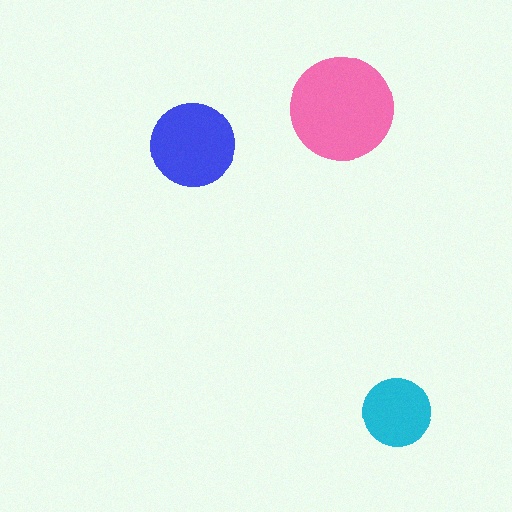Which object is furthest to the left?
The blue circle is leftmost.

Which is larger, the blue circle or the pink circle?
The pink one.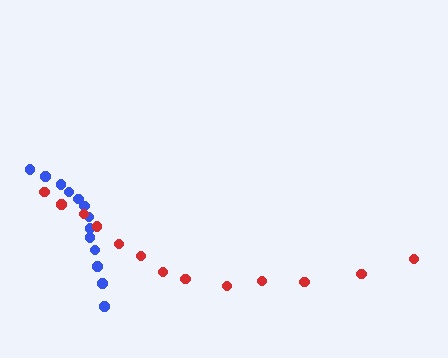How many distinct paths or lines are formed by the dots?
There are 2 distinct paths.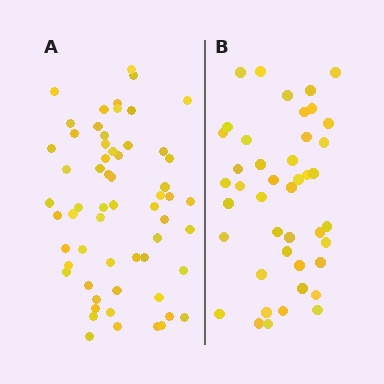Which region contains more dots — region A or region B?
Region A (the left region) has more dots.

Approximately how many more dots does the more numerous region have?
Region A has approximately 15 more dots than region B.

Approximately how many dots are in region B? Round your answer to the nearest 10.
About 40 dots. (The exact count is 43, which rounds to 40.)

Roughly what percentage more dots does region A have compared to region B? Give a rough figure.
About 40% more.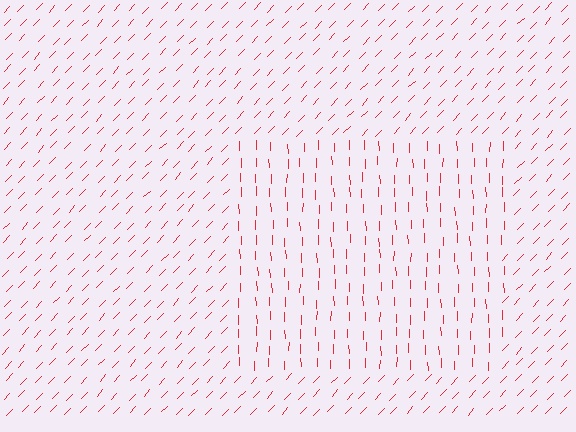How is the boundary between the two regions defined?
The boundary is defined purely by a change in line orientation (approximately 45 degrees difference). All lines are the same color and thickness.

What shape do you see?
I see a rectangle.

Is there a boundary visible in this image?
Yes, there is a texture boundary formed by a change in line orientation.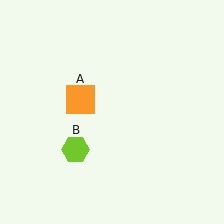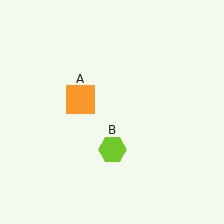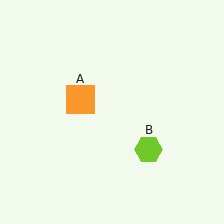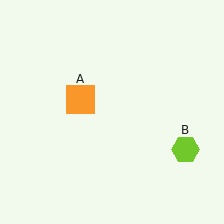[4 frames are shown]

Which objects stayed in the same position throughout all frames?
Orange square (object A) remained stationary.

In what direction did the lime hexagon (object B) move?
The lime hexagon (object B) moved right.